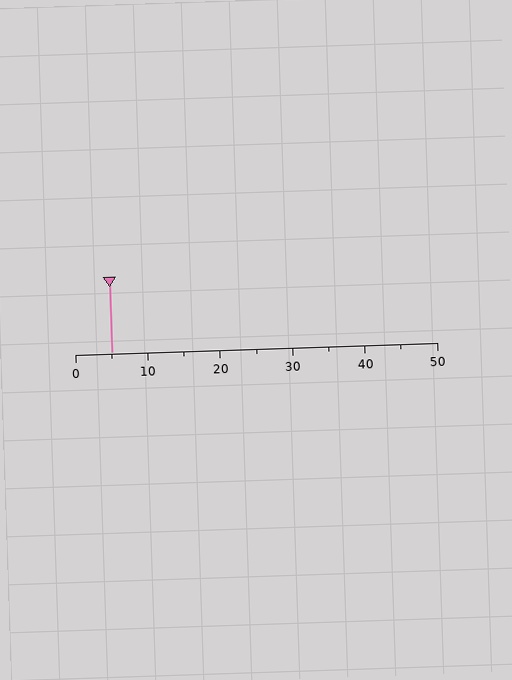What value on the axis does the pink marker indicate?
The marker indicates approximately 5.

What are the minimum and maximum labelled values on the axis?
The axis runs from 0 to 50.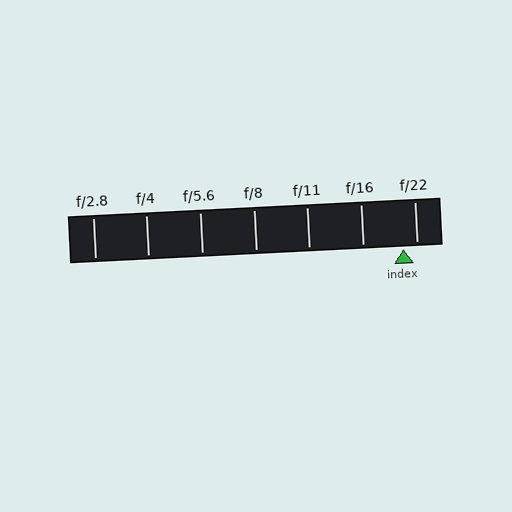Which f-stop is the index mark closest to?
The index mark is closest to f/22.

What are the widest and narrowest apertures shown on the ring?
The widest aperture shown is f/2.8 and the narrowest is f/22.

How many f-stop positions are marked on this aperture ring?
There are 7 f-stop positions marked.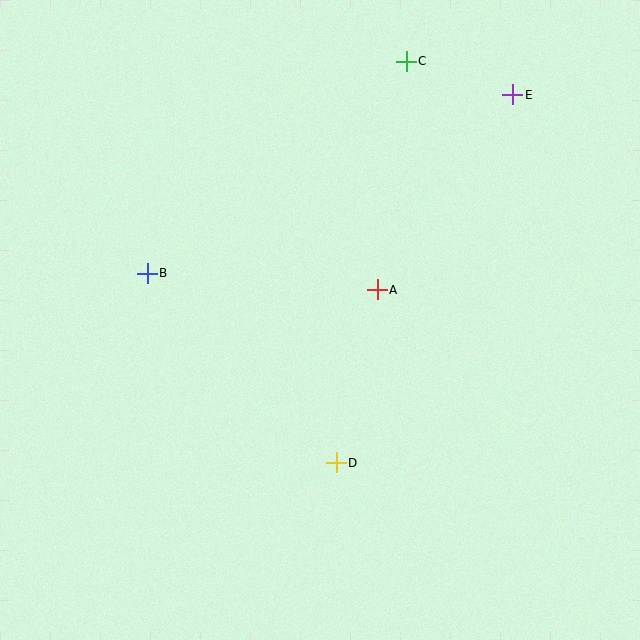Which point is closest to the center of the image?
Point A at (377, 290) is closest to the center.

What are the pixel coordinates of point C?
Point C is at (406, 61).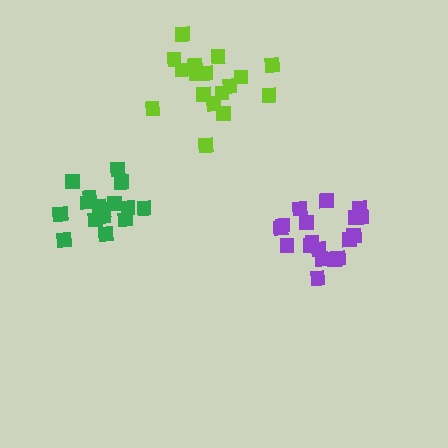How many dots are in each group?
Group 1: 17 dots, Group 2: 18 dots, Group 3: 17 dots (52 total).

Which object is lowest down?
The purple cluster is bottommost.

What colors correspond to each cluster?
The clusters are colored: green, purple, lime.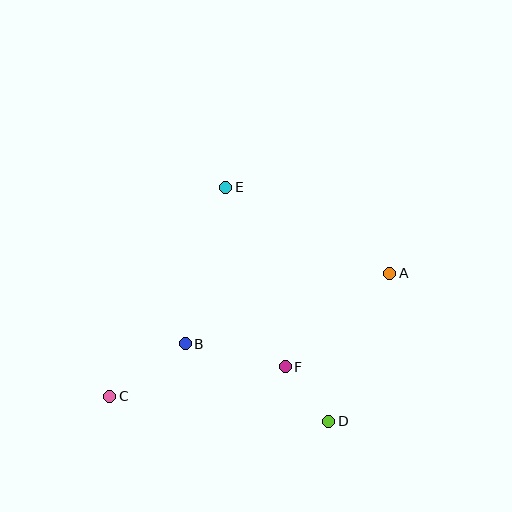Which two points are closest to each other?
Points D and F are closest to each other.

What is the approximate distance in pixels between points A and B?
The distance between A and B is approximately 216 pixels.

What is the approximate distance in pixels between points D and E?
The distance between D and E is approximately 255 pixels.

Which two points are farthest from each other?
Points A and C are farthest from each other.